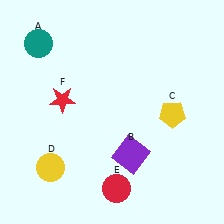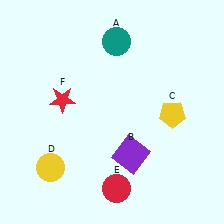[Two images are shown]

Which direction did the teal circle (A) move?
The teal circle (A) moved right.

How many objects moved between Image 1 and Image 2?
1 object moved between the two images.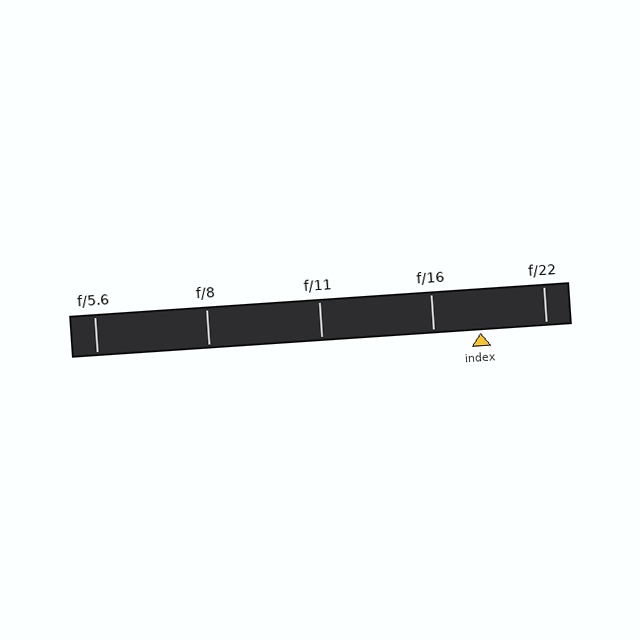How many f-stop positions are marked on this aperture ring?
There are 5 f-stop positions marked.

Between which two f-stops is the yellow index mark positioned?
The index mark is between f/16 and f/22.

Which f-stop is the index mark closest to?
The index mark is closest to f/16.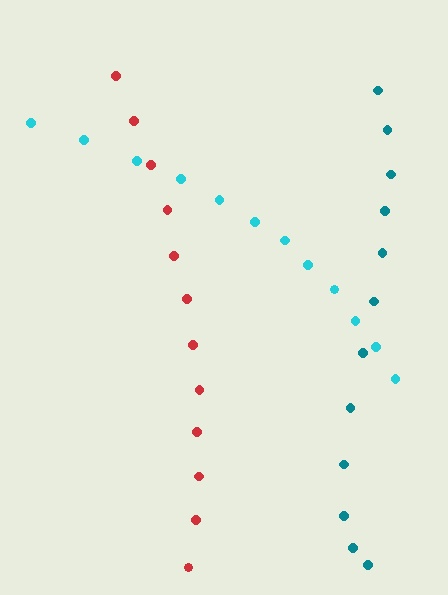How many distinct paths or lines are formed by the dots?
There are 3 distinct paths.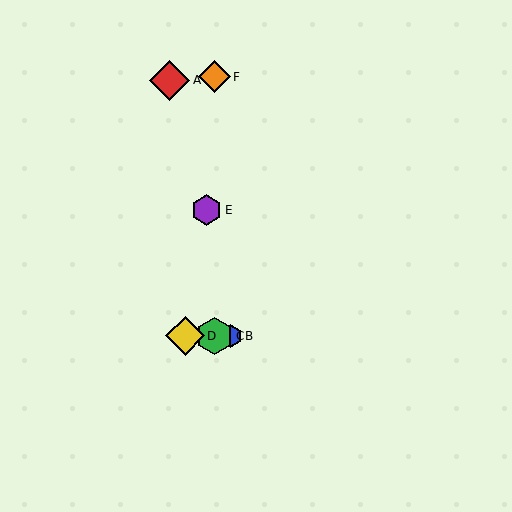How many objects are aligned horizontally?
3 objects (B, C, D) are aligned horizontally.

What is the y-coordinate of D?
Object D is at y≈336.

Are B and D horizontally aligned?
Yes, both are at y≈336.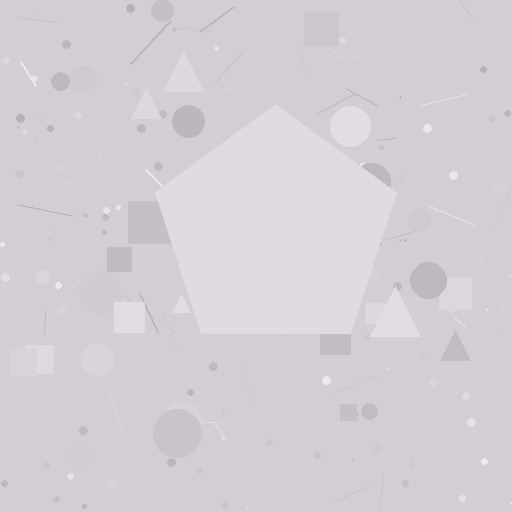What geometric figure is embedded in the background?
A pentagon is embedded in the background.